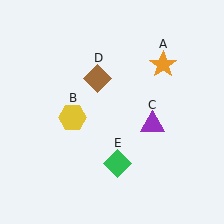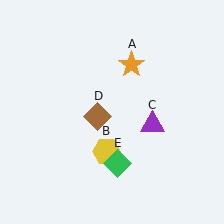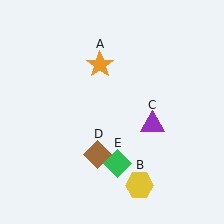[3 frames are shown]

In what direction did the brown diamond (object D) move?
The brown diamond (object D) moved down.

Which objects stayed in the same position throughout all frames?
Purple triangle (object C) and green diamond (object E) remained stationary.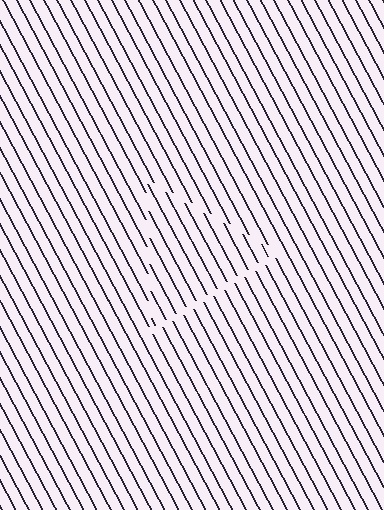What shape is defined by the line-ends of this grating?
An illusory triangle. The interior of the shape contains the same grating, shifted by half a period — the contour is defined by the phase discontinuity where line-ends from the inner and outer gratings abut.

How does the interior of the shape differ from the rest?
The interior of the shape contains the same grating, shifted by half a period — the contour is defined by the phase discontinuity where line-ends from the inner and outer gratings abut.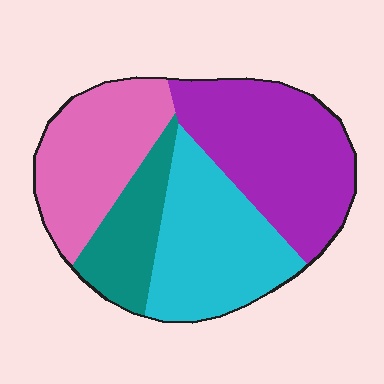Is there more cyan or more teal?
Cyan.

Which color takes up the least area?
Teal, at roughly 15%.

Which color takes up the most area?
Purple, at roughly 35%.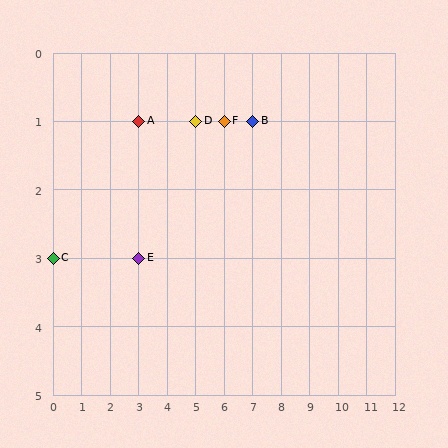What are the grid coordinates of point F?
Point F is at grid coordinates (6, 1).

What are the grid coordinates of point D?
Point D is at grid coordinates (5, 1).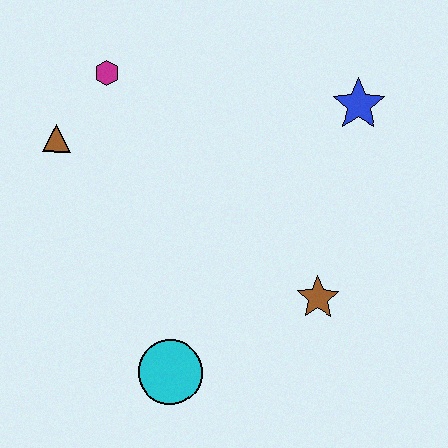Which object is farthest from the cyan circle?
The blue star is farthest from the cyan circle.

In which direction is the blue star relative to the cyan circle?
The blue star is above the cyan circle.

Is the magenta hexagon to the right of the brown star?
No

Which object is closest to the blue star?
The brown star is closest to the blue star.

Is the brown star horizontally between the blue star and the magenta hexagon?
Yes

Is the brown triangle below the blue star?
Yes